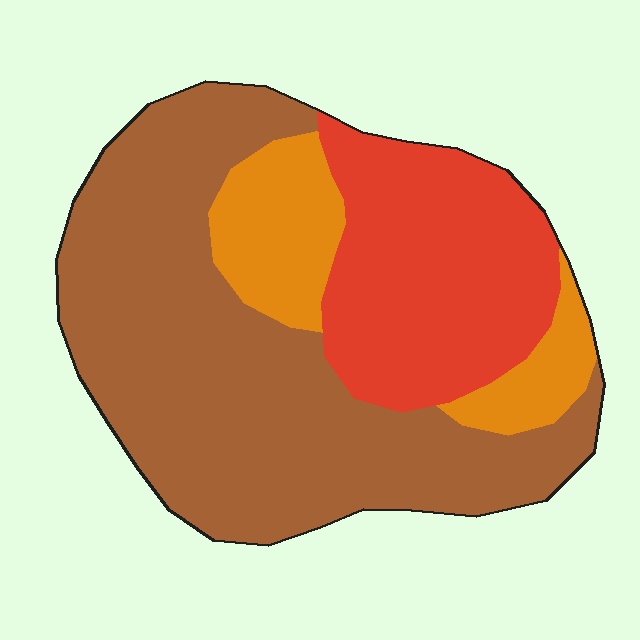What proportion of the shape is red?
Red covers about 30% of the shape.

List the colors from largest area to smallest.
From largest to smallest: brown, red, orange.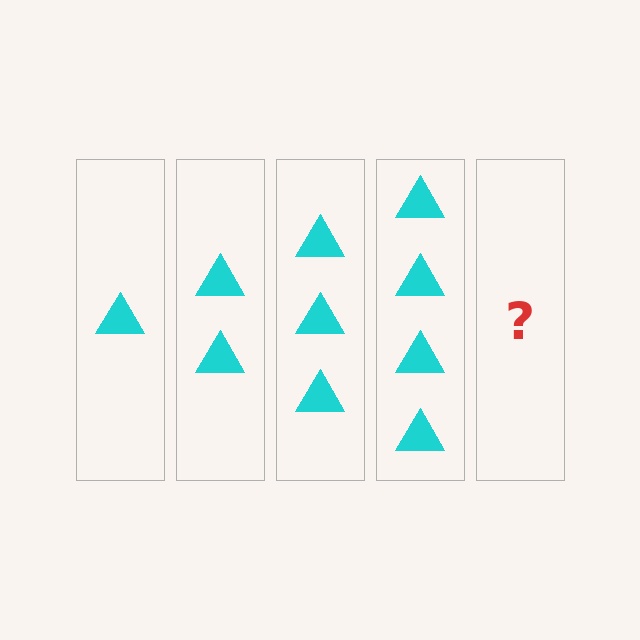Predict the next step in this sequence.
The next step is 5 triangles.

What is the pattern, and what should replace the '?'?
The pattern is that each step adds one more triangle. The '?' should be 5 triangles.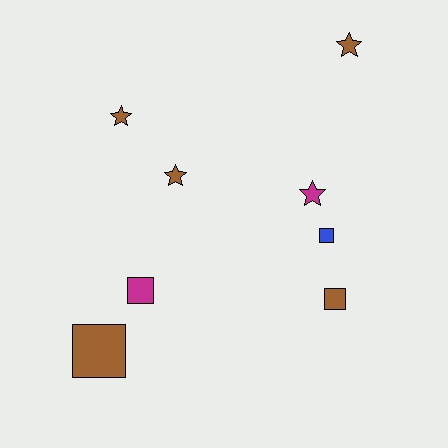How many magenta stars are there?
There is 1 magenta star.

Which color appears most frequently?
Brown, with 5 objects.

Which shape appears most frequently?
Square, with 4 objects.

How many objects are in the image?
There are 8 objects.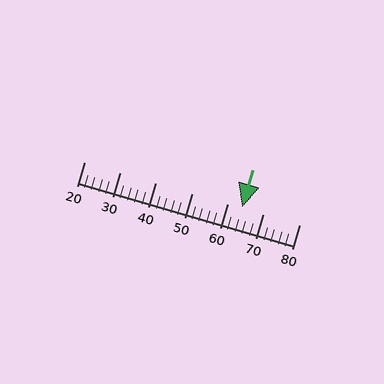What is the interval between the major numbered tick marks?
The major tick marks are spaced 10 units apart.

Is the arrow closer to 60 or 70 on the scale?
The arrow is closer to 60.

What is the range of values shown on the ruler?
The ruler shows values from 20 to 80.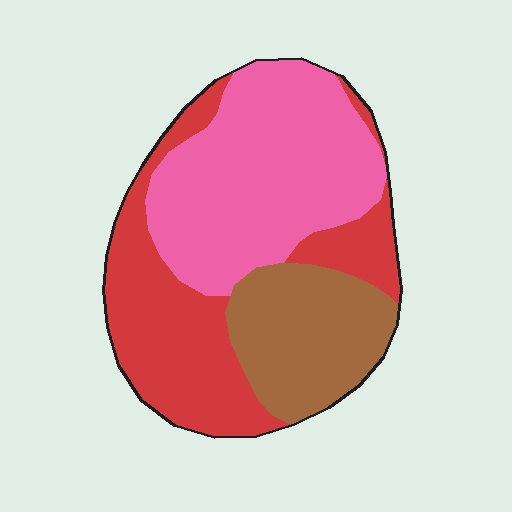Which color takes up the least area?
Brown, at roughly 25%.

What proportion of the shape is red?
Red covers roughly 35% of the shape.